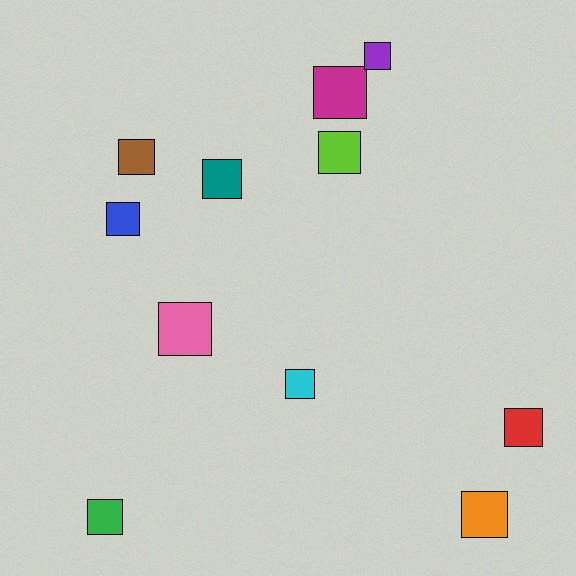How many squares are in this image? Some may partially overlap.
There are 11 squares.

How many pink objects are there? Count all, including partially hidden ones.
There is 1 pink object.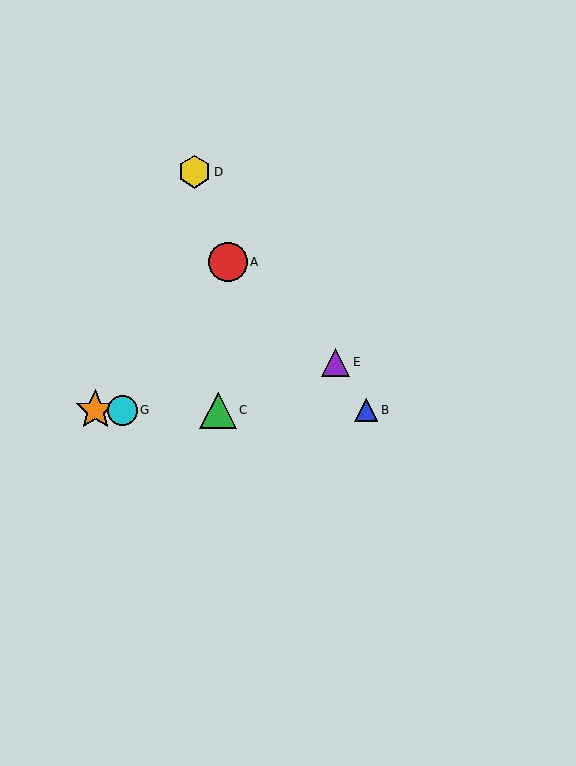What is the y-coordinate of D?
Object D is at y≈172.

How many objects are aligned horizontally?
4 objects (B, C, F, G) are aligned horizontally.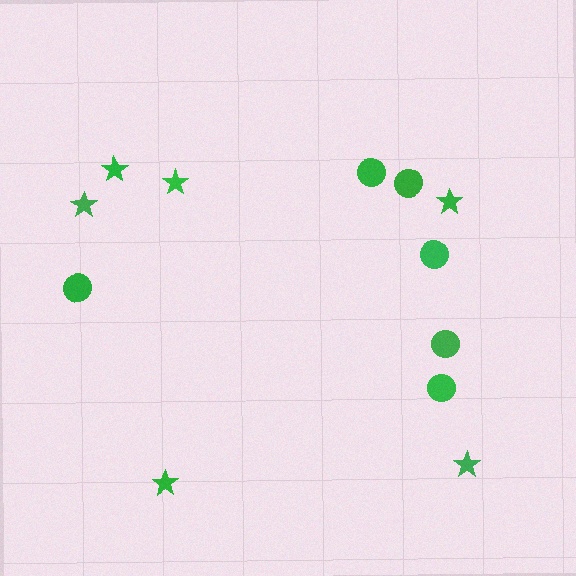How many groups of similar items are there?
There are 2 groups: one group of circles (6) and one group of stars (6).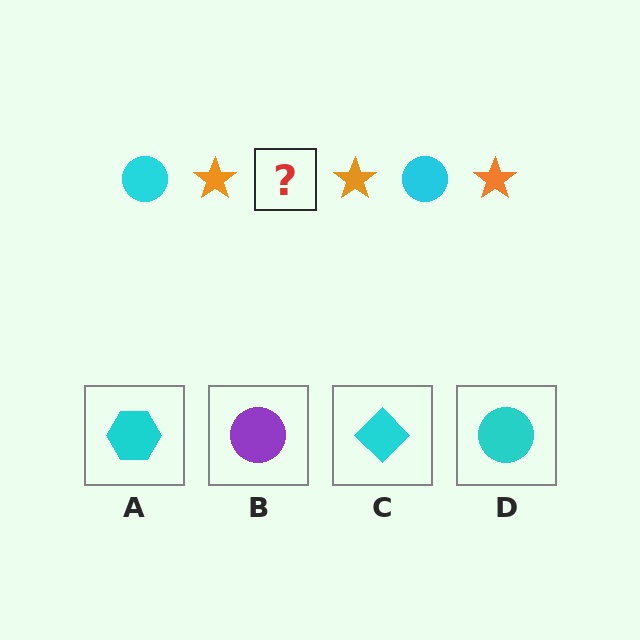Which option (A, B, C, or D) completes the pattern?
D.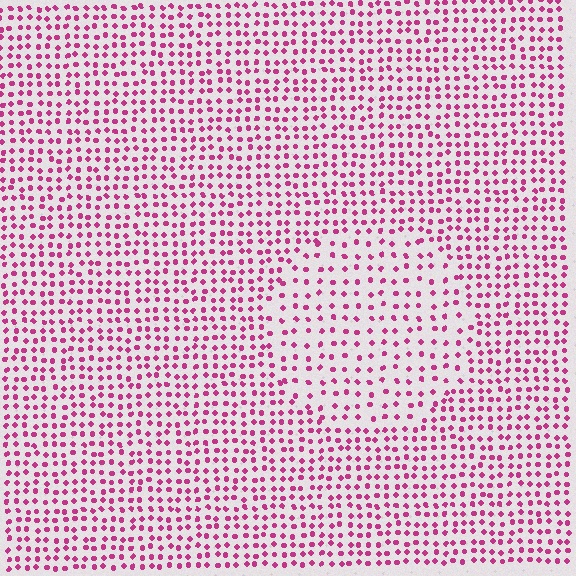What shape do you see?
I see a circle.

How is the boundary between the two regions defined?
The boundary is defined by a change in element density (approximately 1.7x ratio). All elements are the same color, size, and shape.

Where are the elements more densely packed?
The elements are more densely packed outside the circle boundary.